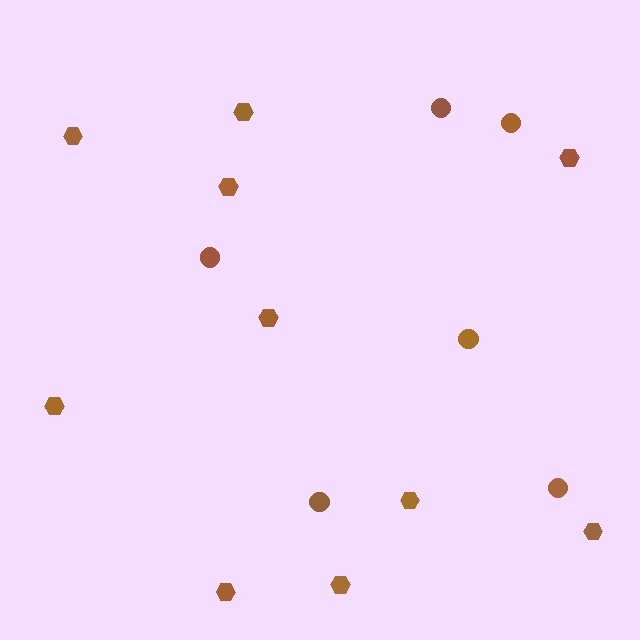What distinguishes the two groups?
There are 2 groups: one group of hexagons (10) and one group of circles (6).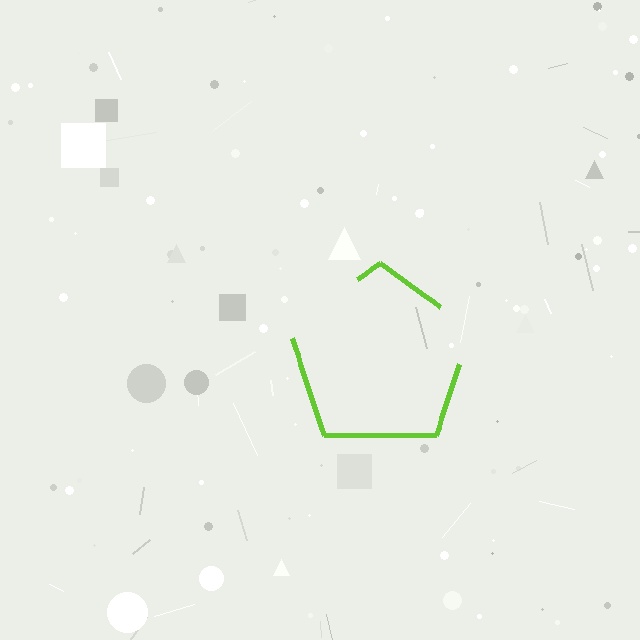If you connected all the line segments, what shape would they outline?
They would outline a pentagon.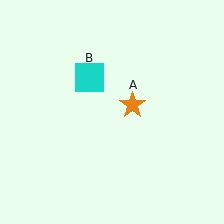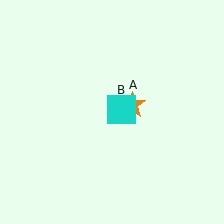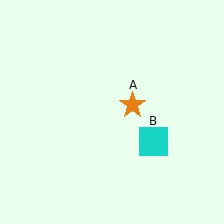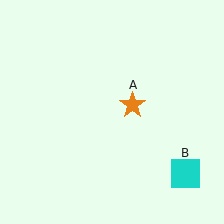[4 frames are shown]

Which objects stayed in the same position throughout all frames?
Orange star (object A) remained stationary.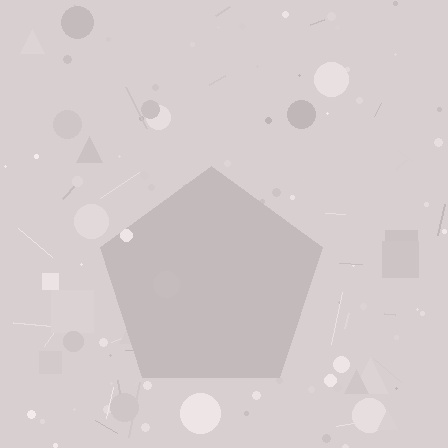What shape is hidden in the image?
A pentagon is hidden in the image.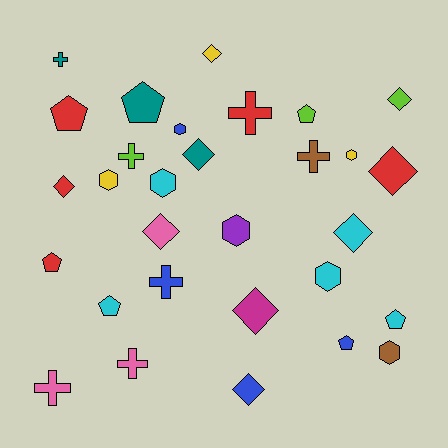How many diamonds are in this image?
There are 9 diamonds.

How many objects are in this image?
There are 30 objects.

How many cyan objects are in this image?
There are 5 cyan objects.